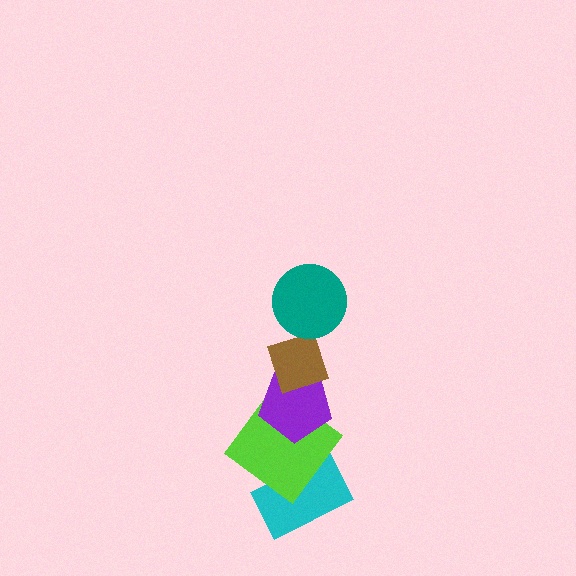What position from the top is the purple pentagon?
The purple pentagon is 3rd from the top.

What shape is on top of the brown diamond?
The teal circle is on top of the brown diamond.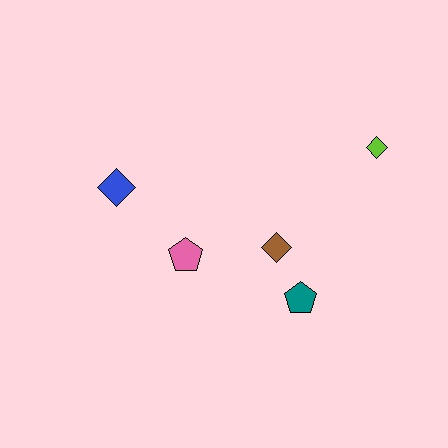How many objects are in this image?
There are 5 objects.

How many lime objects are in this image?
There is 1 lime object.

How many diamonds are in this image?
There are 3 diamonds.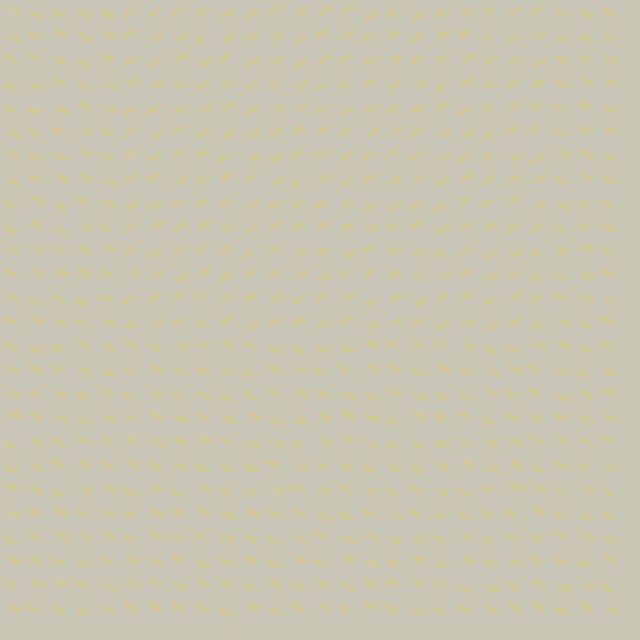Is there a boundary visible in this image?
Yes, there is a texture boundary formed by a change in line orientation.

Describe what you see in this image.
The image is filled with small yellow line segments. A rectangle region in the image has lines oriented differently from the surrounding lines, creating a visible texture boundary.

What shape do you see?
I see a rectangle.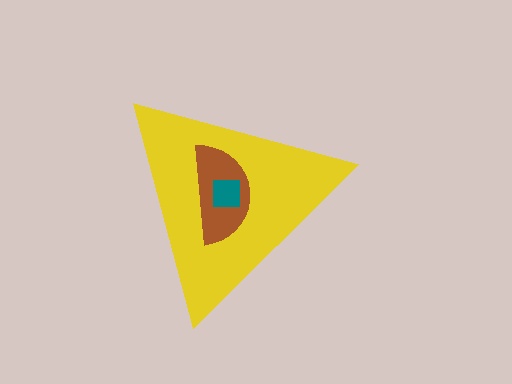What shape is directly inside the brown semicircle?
The teal square.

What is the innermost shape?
The teal square.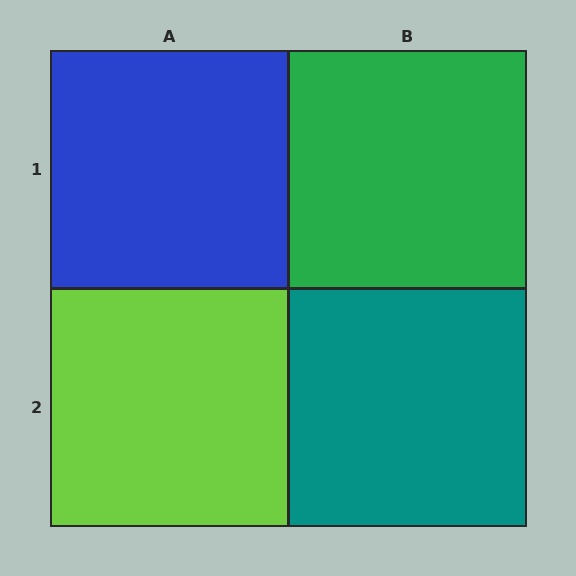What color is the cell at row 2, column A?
Lime.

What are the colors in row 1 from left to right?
Blue, green.